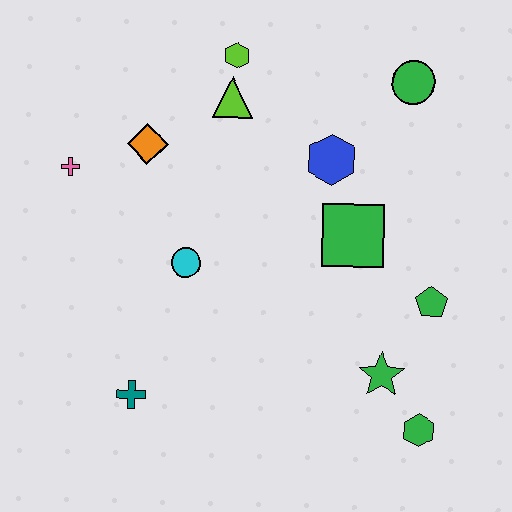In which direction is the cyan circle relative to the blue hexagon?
The cyan circle is to the left of the blue hexagon.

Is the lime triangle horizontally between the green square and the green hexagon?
No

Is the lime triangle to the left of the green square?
Yes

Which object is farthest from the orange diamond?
The green hexagon is farthest from the orange diamond.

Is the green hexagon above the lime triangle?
No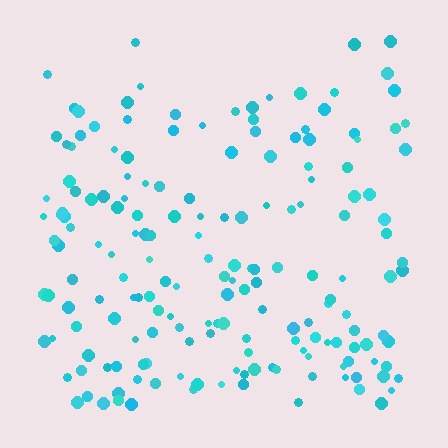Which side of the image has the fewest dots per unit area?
The top.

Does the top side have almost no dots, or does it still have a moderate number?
Still a moderate number, just noticeably fewer than the bottom.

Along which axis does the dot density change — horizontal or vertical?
Vertical.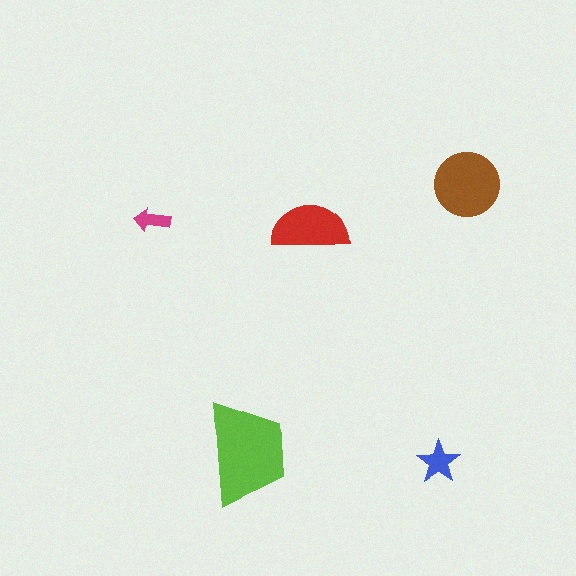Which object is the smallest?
The magenta arrow.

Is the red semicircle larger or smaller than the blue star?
Larger.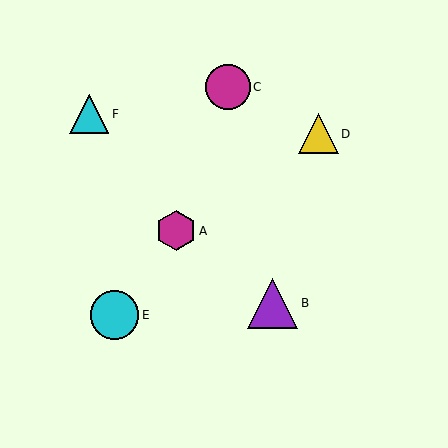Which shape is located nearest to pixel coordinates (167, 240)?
The magenta hexagon (labeled A) at (176, 231) is nearest to that location.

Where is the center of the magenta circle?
The center of the magenta circle is at (228, 87).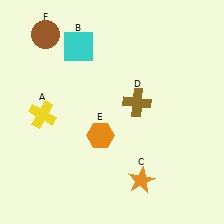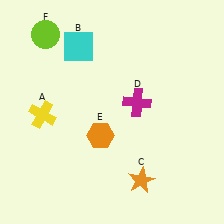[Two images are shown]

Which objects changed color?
D changed from brown to magenta. F changed from brown to lime.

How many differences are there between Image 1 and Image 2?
There are 2 differences between the two images.